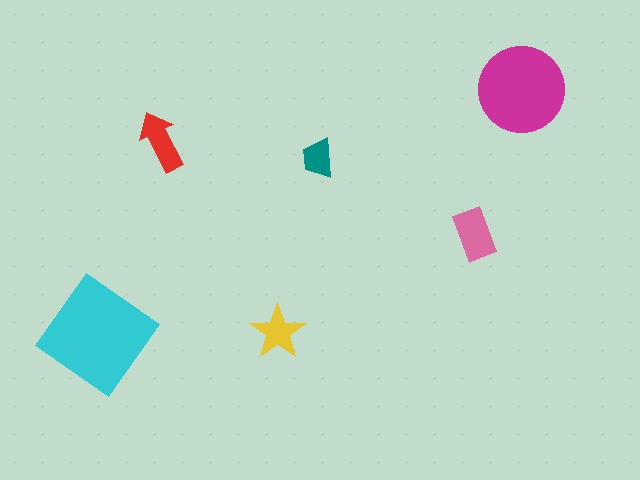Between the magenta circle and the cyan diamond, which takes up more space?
The cyan diamond.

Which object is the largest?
The cyan diamond.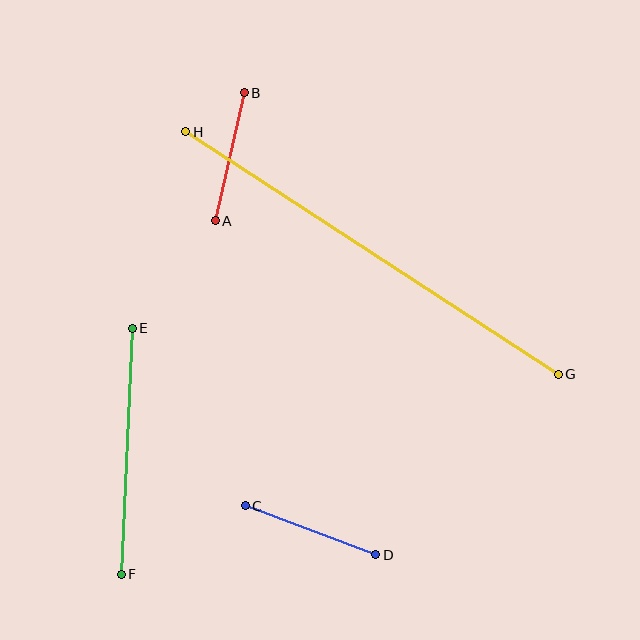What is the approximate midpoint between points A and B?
The midpoint is at approximately (230, 157) pixels.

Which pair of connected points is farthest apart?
Points G and H are farthest apart.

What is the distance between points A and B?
The distance is approximately 131 pixels.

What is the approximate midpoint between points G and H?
The midpoint is at approximately (372, 253) pixels.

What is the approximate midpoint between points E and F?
The midpoint is at approximately (127, 451) pixels.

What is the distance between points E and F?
The distance is approximately 246 pixels.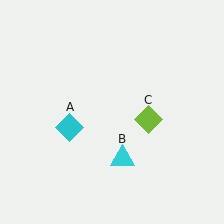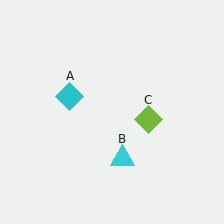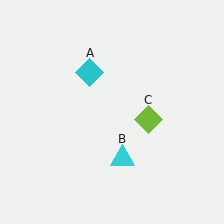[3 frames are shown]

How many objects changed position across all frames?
1 object changed position: cyan diamond (object A).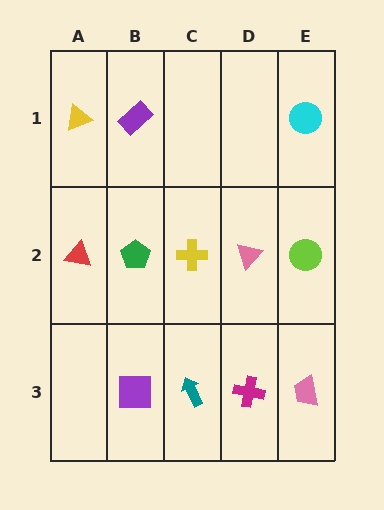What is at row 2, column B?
A green pentagon.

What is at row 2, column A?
A red triangle.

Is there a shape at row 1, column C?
No, that cell is empty.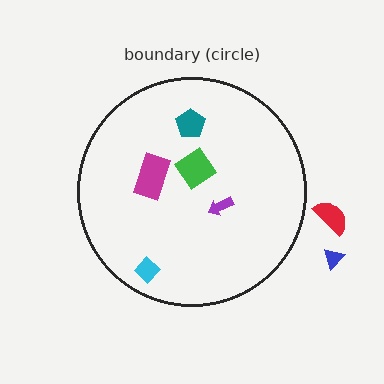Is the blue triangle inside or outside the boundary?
Outside.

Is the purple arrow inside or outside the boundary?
Inside.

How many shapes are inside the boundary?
5 inside, 2 outside.